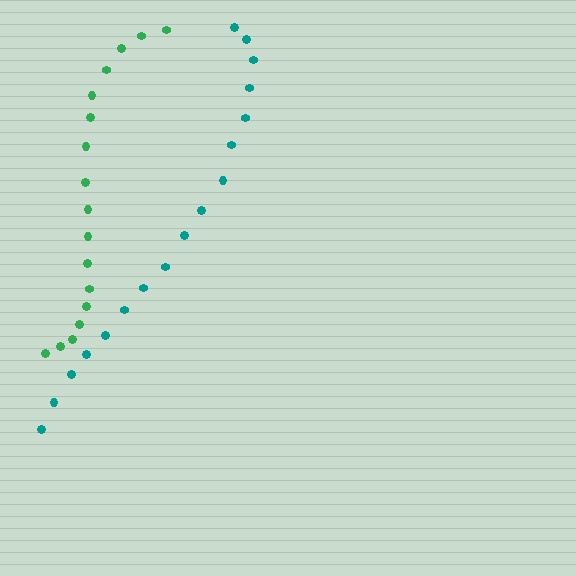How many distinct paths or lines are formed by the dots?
There are 2 distinct paths.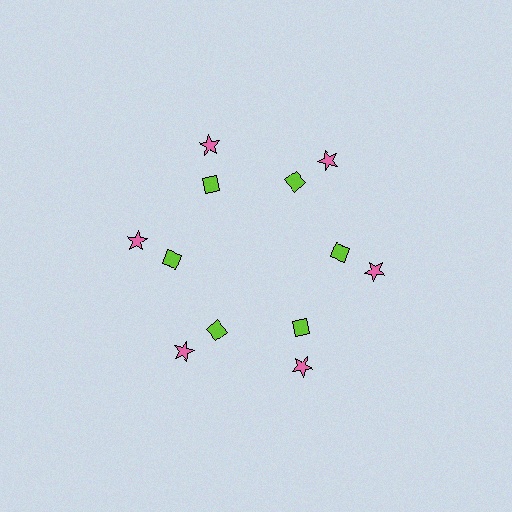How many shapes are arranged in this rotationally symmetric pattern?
There are 12 shapes, arranged in 6 groups of 2.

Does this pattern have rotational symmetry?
Yes, this pattern has 6-fold rotational symmetry. It looks the same after rotating 60 degrees around the center.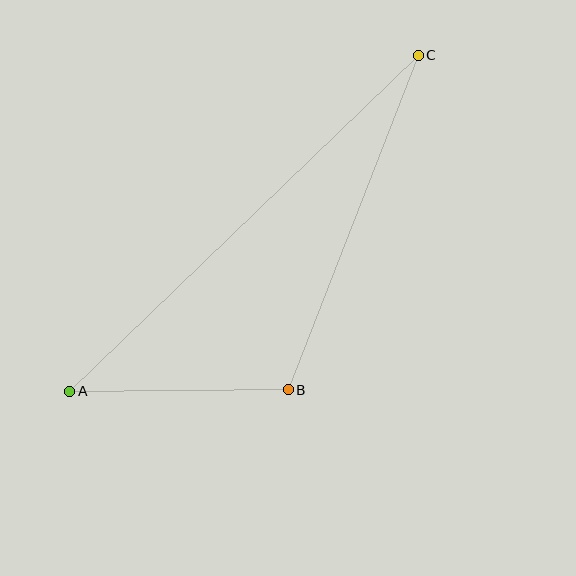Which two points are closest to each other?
Points A and B are closest to each other.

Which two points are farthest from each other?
Points A and C are farthest from each other.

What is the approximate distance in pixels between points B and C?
The distance between B and C is approximately 359 pixels.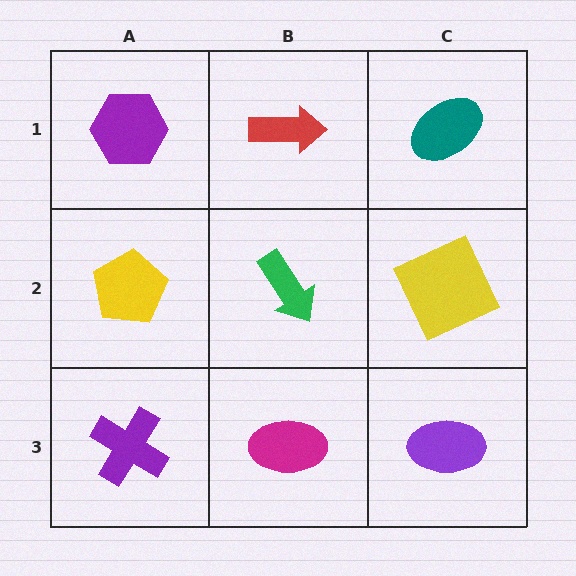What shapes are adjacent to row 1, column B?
A green arrow (row 2, column B), a purple hexagon (row 1, column A), a teal ellipse (row 1, column C).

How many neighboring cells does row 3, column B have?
3.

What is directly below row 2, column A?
A purple cross.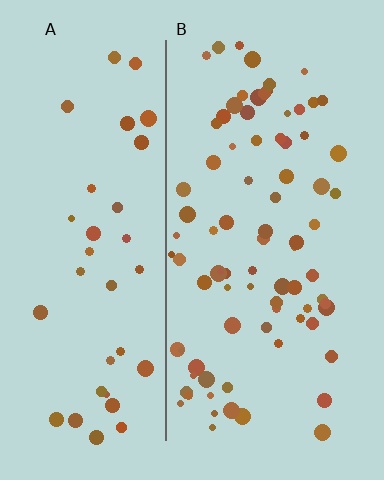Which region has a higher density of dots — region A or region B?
B (the right).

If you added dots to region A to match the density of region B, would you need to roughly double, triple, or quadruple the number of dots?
Approximately double.